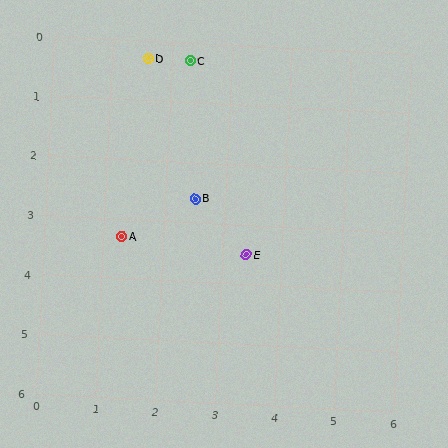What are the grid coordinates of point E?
Point E is at approximately (3.4, 3.5).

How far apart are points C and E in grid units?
Points C and E are about 3.4 grid units apart.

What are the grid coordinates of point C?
Point C is at approximately (2.3, 0.3).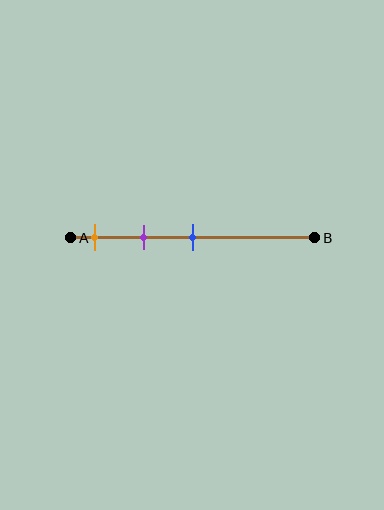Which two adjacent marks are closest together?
The orange and purple marks are the closest adjacent pair.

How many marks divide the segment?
There are 3 marks dividing the segment.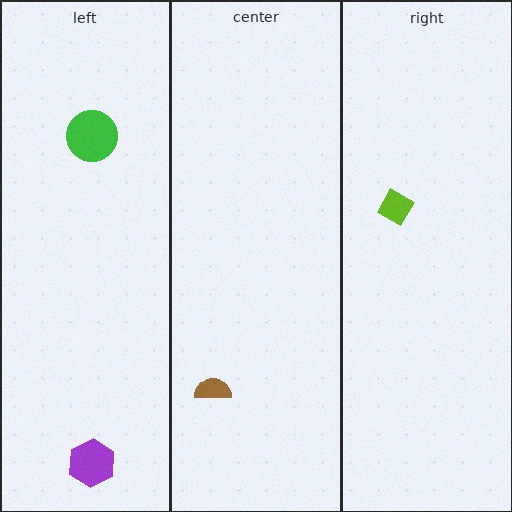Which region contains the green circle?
The left region.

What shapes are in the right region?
The lime diamond.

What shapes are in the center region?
The brown semicircle.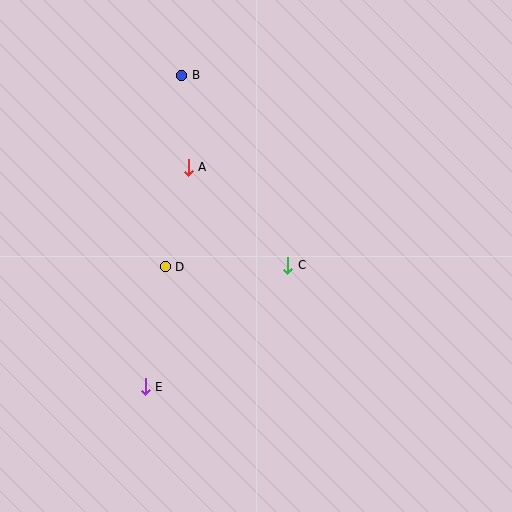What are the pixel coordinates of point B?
Point B is at (182, 75).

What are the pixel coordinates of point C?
Point C is at (288, 265).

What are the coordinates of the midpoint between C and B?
The midpoint between C and B is at (235, 170).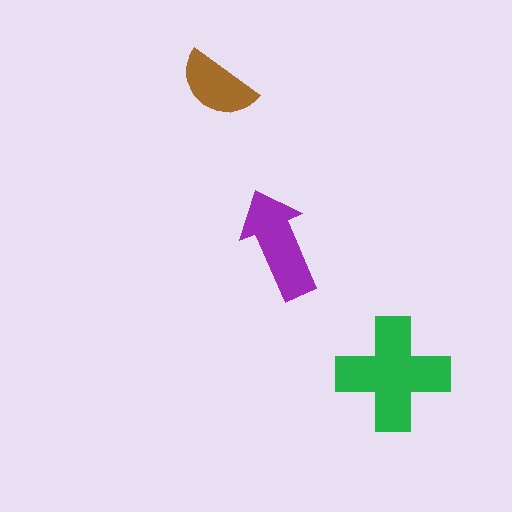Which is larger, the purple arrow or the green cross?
The green cross.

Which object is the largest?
The green cross.